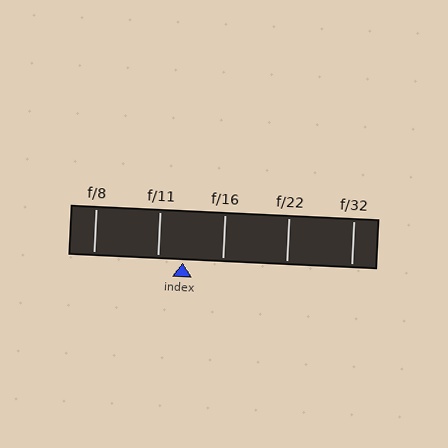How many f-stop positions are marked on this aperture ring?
There are 5 f-stop positions marked.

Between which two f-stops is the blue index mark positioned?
The index mark is between f/11 and f/16.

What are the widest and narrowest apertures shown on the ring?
The widest aperture shown is f/8 and the narrowest is f/32.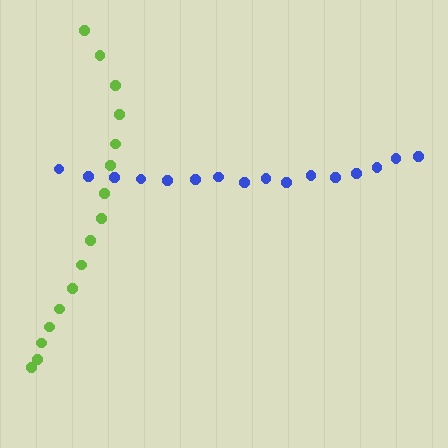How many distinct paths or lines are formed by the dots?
There are 2 distinct paths.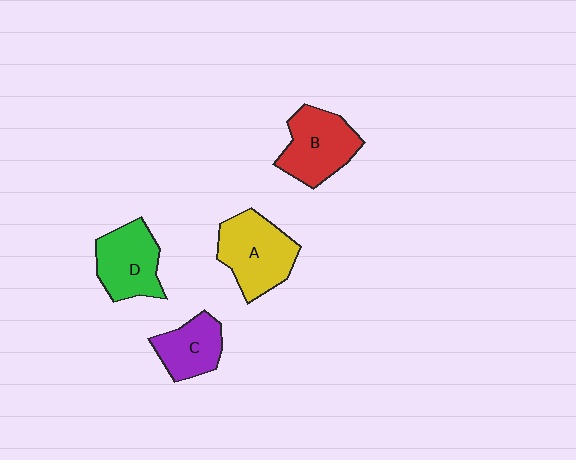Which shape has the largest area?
Shape A (yellow).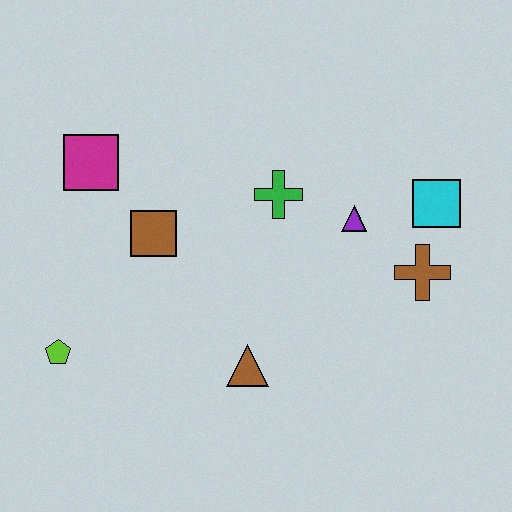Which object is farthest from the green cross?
The lime pentagon is farthest from the green cross.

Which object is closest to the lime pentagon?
The brown square is closest to the lime pentagon.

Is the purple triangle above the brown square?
Yes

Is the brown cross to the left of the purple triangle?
No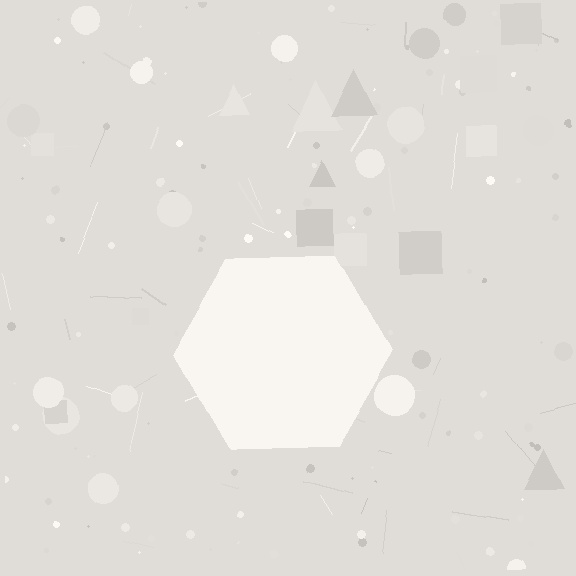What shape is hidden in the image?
A hexagon is hidden in the image.